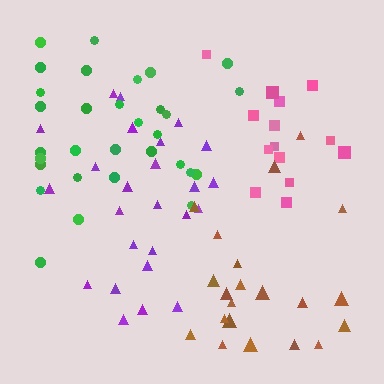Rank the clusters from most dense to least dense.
pink, purple, green, brown.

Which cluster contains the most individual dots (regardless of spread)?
Green (32).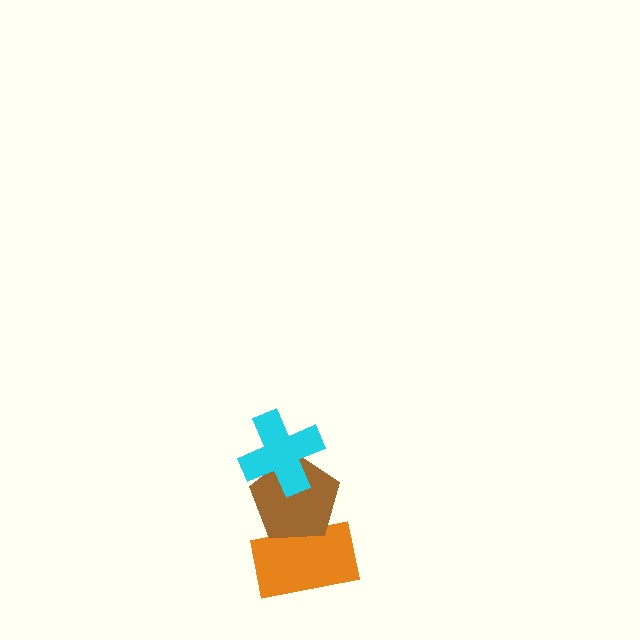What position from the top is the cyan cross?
The cyan cross is 1st from the top.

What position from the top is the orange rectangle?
The orange rectangle is 3rd from the top.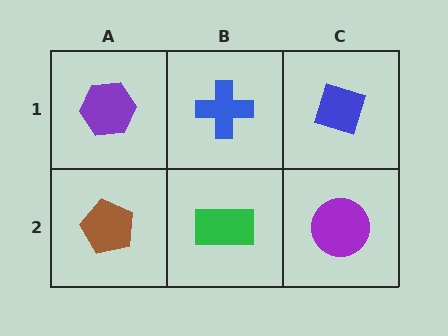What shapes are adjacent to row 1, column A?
A brown pentagon (row 2, column A), a blue cross (row 1, column B).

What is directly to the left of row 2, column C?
A green rectangle.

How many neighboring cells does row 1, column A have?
2.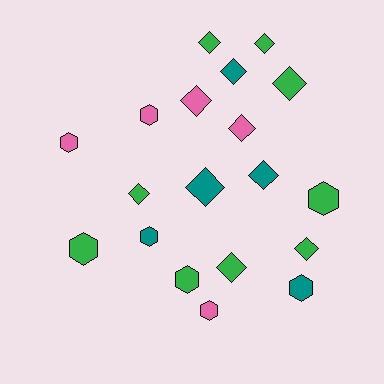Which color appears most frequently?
Green, with 9 objects.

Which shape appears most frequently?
Diamond, with 11 objects.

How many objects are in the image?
There are 19 objects.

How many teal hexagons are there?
There are 2 teal hexagons.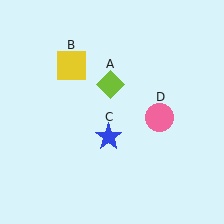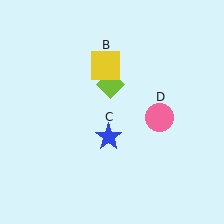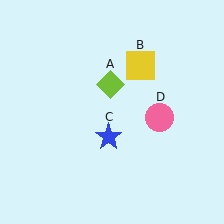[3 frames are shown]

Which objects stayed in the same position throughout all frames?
Lime diamond (object A) and blue star (object C) and pink circle (object D) remained stationary.